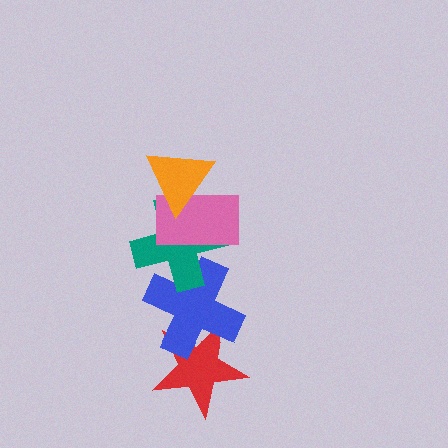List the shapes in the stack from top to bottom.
From top to bottom: the orange triangle, the pink rectangle, the teal cross, the blue cross, the red star.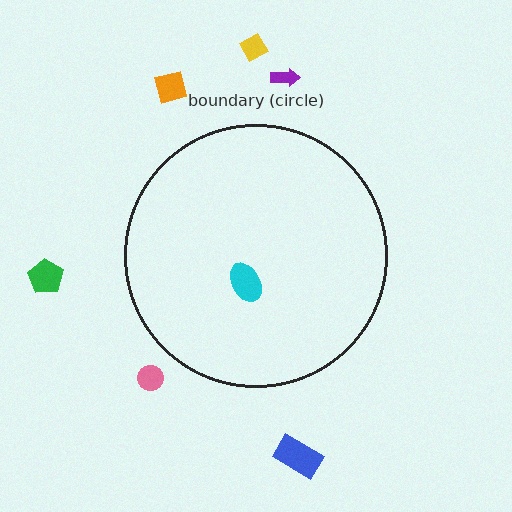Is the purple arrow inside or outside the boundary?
Outside.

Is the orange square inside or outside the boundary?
Outside.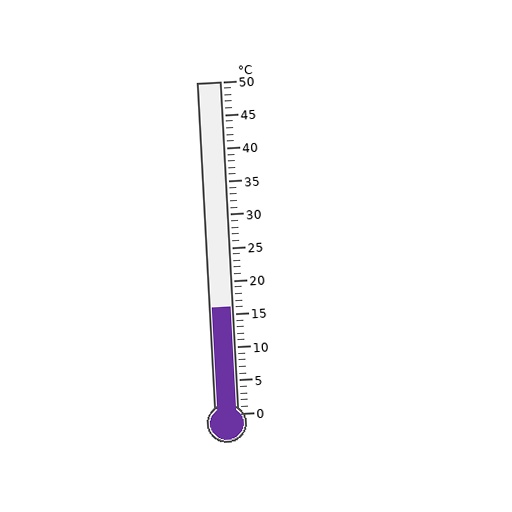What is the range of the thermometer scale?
The thermometer scale ranges from 0°C to 50°C.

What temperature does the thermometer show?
The thermometer shows approximately 16°C.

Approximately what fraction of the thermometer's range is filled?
The thermometer is filled to approximately 30% of its range.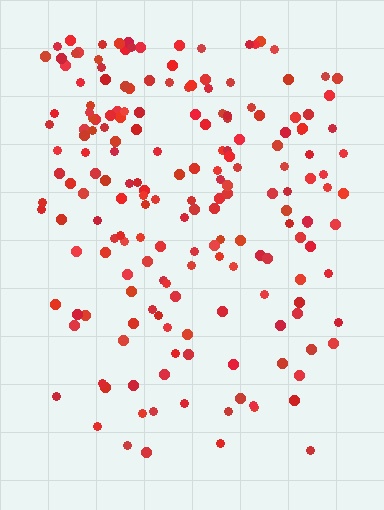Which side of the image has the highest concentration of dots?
The top.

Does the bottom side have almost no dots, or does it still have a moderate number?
Still a moderate number, just noticeably fewer than the top.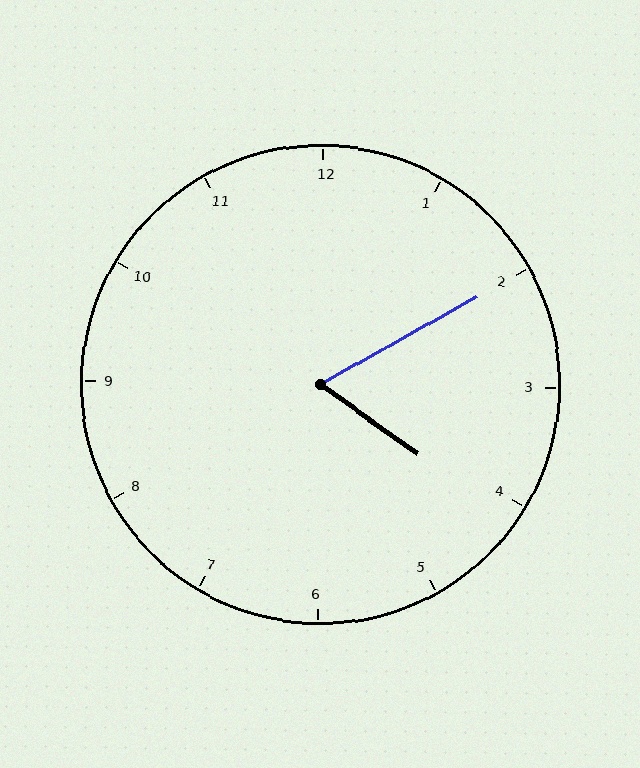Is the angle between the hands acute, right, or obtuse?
It is acute.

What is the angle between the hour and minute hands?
Approximately 65 degrees.